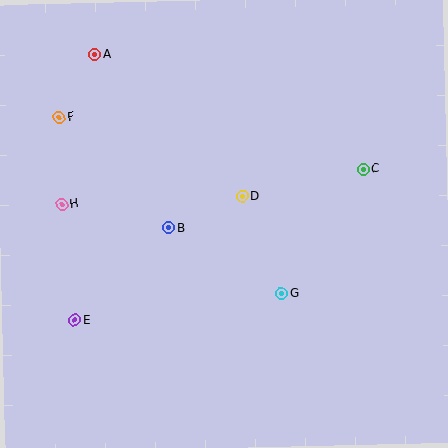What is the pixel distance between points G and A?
The distance between G and A is 303 pixels.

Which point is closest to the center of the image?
Point D at (243, 196) is closest to the center.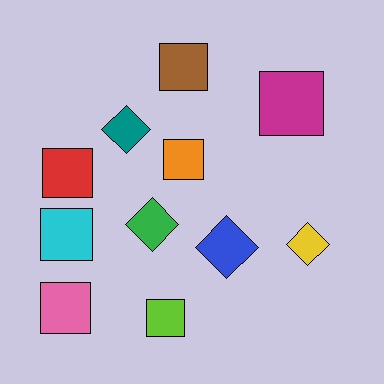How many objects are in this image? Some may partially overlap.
There are 11 objects.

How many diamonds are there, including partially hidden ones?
There are 4 diamonds.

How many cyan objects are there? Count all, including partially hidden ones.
There is 1 cyan object.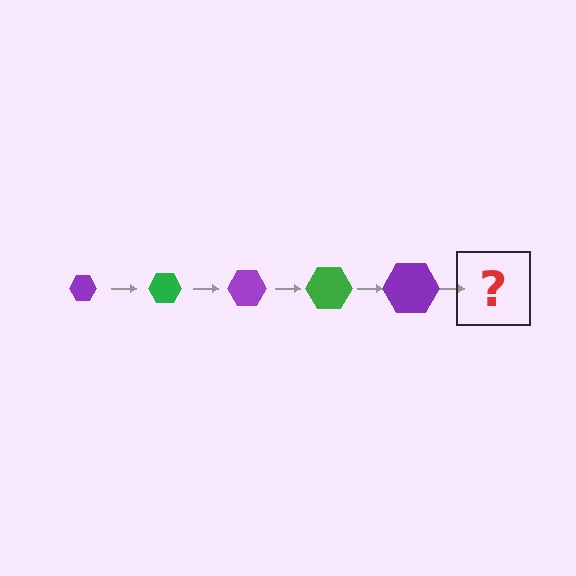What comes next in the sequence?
The next element should be a green hexagon, larger than the previous one.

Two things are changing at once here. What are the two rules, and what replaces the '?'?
The two rules are that the hexagon grows larger each step and the color cycles through purple and green. The '?' should be a green hexagon, larger than the previous one.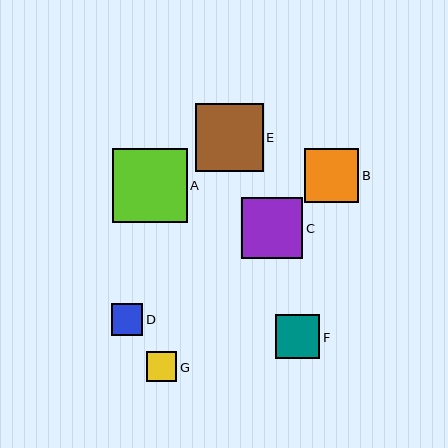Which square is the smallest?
Square G is the smallest with a size of approximately 30 pixels.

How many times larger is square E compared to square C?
Square E is approximately 1.1 times the size of square C.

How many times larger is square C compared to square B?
Square C is approximately 1.1 times the size of square B.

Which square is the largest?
Square A is the largest with a size of approximately 74 pixels.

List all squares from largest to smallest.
From largest to smallest: A, E, C, B, F, D, G.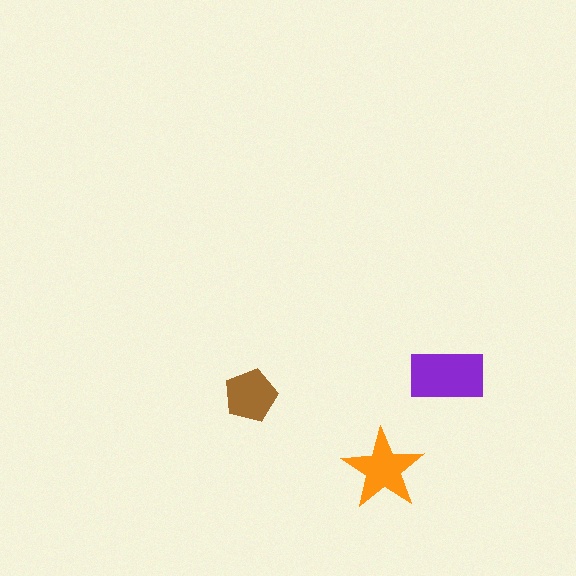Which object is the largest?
The purple rectangle.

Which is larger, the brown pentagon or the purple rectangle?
The purple rectangle.